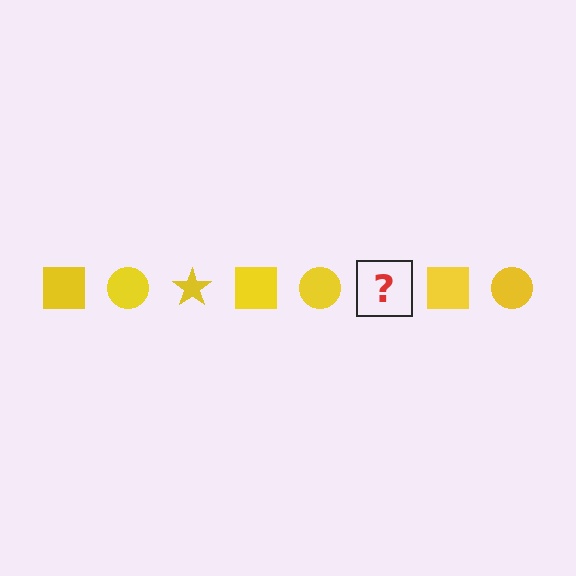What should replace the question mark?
The question mark should be replaced with a yellow star.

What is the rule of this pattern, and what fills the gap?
The rule is that the pattern cycles through square, circle, star shapes in yellow. The gap should be filled with a yellow star.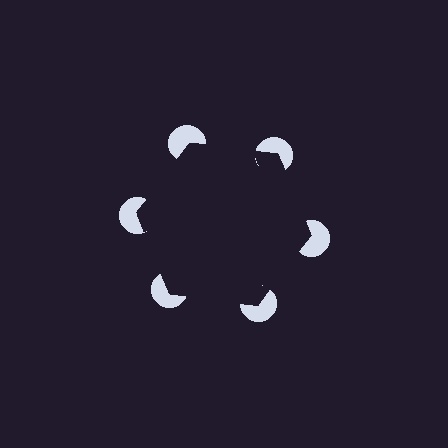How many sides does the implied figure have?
6 sides.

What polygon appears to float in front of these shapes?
An illusory hexagon — its edges are inferred from the aligned wedge cuts in the pac-man discs, not physically drawn.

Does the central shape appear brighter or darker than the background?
It typically appears slightly darker than the background, even though no actual brightness change is drawn.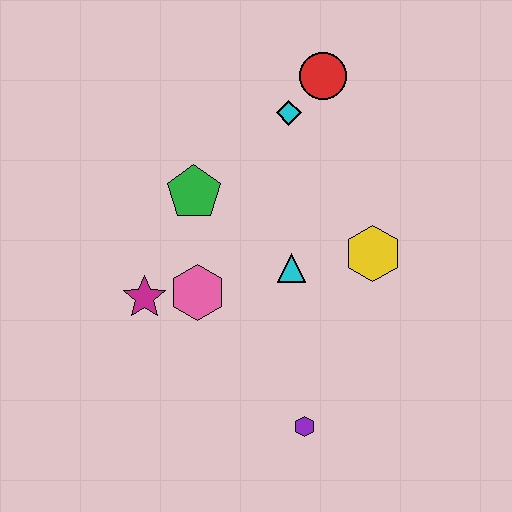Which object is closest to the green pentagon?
The pink hexagon is closest to the green pentagon.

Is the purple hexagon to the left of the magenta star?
No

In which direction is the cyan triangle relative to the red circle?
The cyan triangle is below the red circle.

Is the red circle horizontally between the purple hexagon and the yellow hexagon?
Yes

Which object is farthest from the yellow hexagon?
The magenta star is farthest from the yellow hexagon.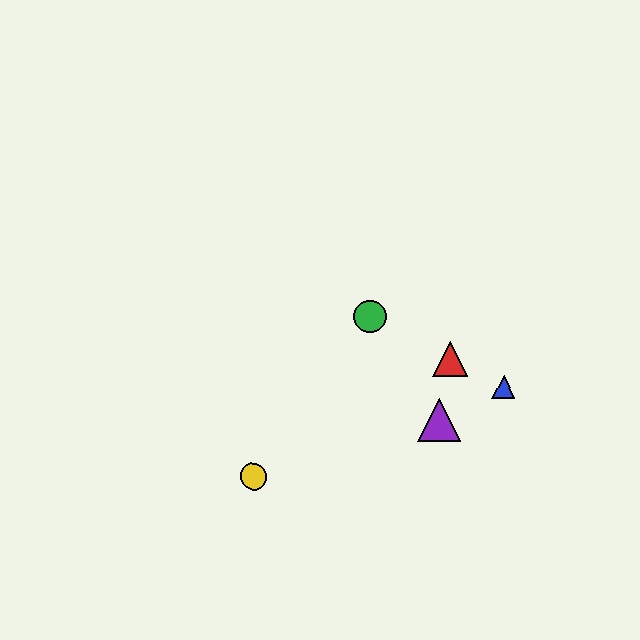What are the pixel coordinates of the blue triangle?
The blue triangle is at (504, 387).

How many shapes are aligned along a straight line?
3 shapes (the red triangle, the blue triangle, the green circle) are aligned along a straight line.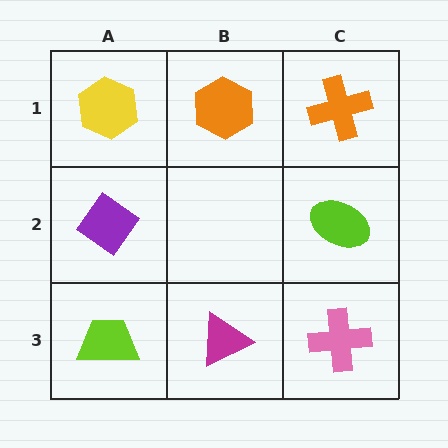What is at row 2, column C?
A lime ellipse.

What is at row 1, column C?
An orange cross.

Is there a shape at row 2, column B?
No, that cell is empty.